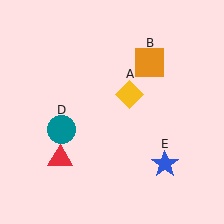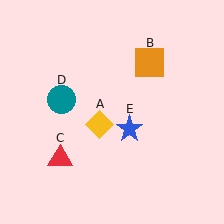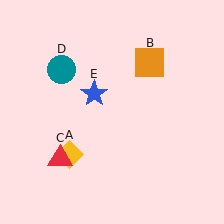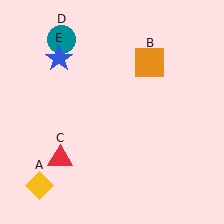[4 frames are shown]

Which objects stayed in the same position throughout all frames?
Orange square (object B) and red triangle (object C) remained stationary.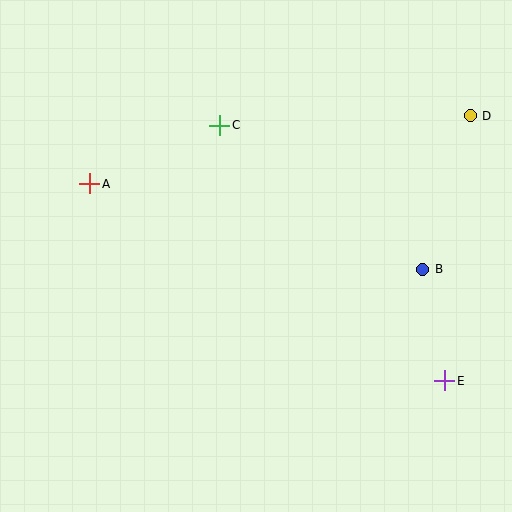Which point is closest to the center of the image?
Point C at (220, 125) is closest to the center.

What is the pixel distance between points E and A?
The distance between E and A is 406 pixels.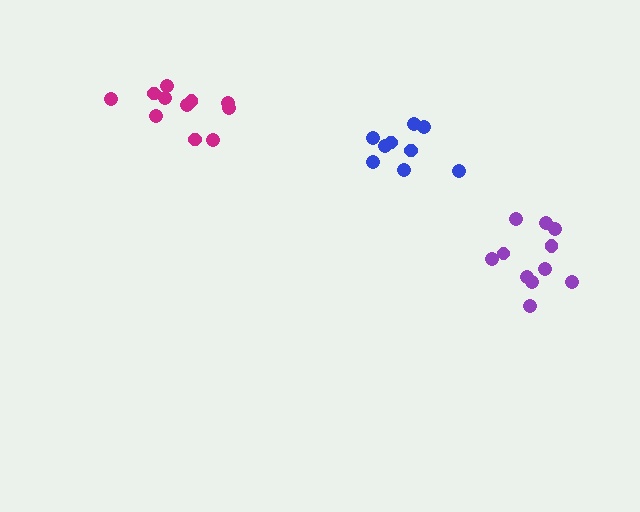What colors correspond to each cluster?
The clusters are colored: blue, magenta, purple.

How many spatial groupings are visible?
There are 3 spatial groupings.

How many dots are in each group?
Group 1: 9 dots, Group 2: 11 dots, Group 3: 11 dots (31 total).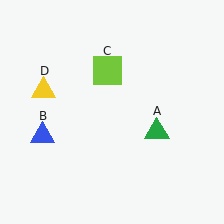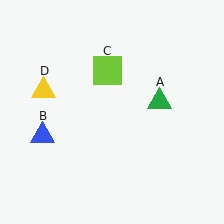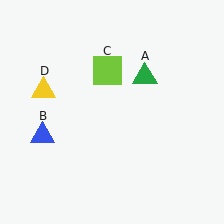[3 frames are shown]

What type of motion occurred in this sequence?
The green triangle (object A) rotated counterclockwise around the center of the scene.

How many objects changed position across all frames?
1 object changed position: green triangle (object A).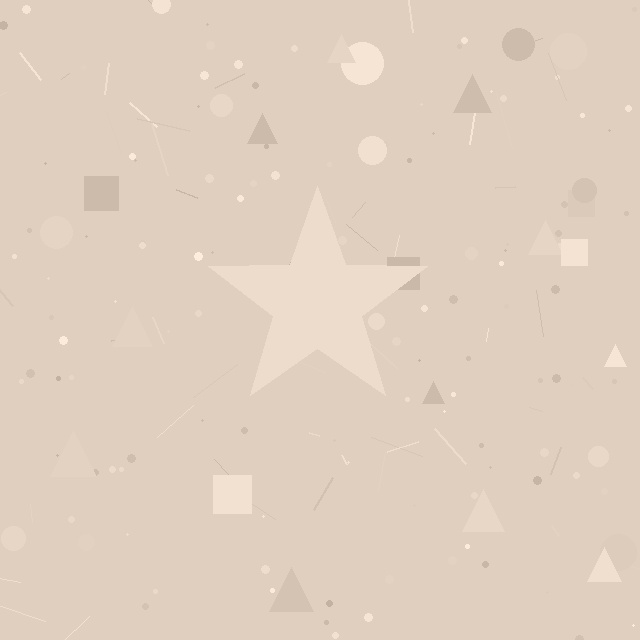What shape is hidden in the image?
A star is hidden in the image.